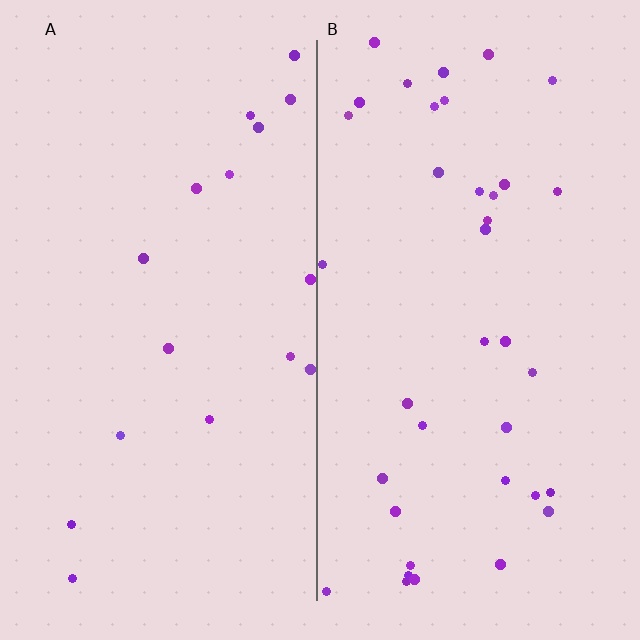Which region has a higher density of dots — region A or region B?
B (the right).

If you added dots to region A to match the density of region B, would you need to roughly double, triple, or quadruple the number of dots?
Approximately double.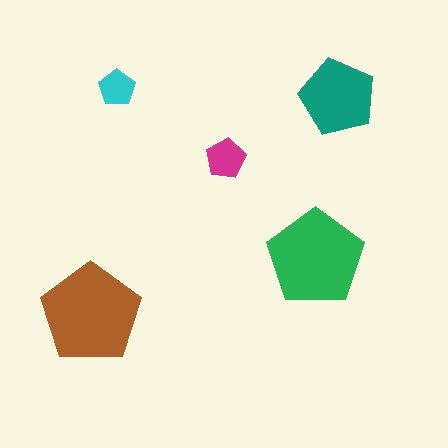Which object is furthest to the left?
The brown pentagon is leftmost.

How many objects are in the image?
There are 5 objects in the image.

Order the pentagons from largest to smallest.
the brown one, the green one, the teal one, the magenta one, the cyan one.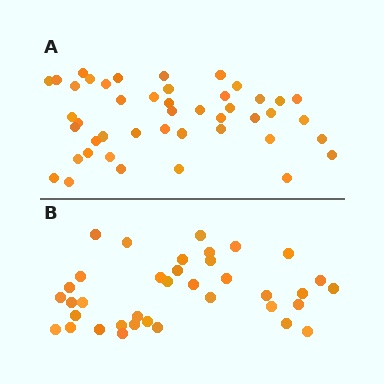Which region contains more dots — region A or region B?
Region A (the top region) has more dots.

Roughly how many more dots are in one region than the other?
Region A has roughly 8 or so more dots than region B.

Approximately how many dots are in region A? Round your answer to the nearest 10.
About 40 dots. (The exact count is 45, which rounds to 40.)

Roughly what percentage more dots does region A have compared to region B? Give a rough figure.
About 20% more.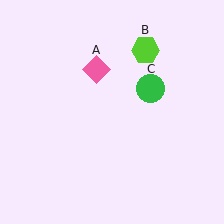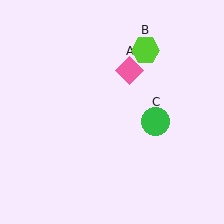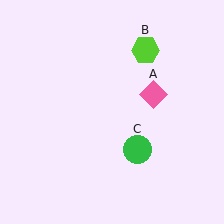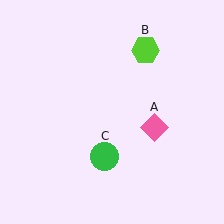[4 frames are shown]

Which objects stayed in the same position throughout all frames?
Lime hexagon (object B) remained stationary.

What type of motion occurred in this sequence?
The pink diamond (object A), green circle (object C) rotated clockwise around the center of the scene.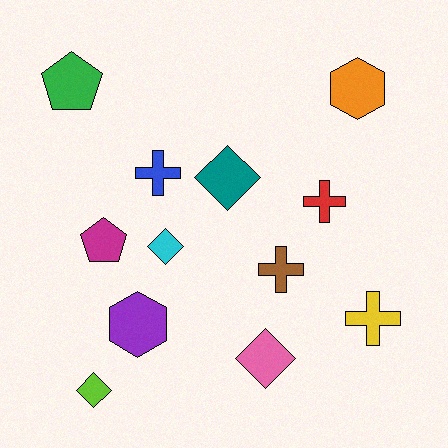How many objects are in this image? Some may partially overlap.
There are 12 objects.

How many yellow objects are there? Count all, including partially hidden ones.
There is 1 yellow object.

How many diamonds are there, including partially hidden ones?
There are 4 diamonds.